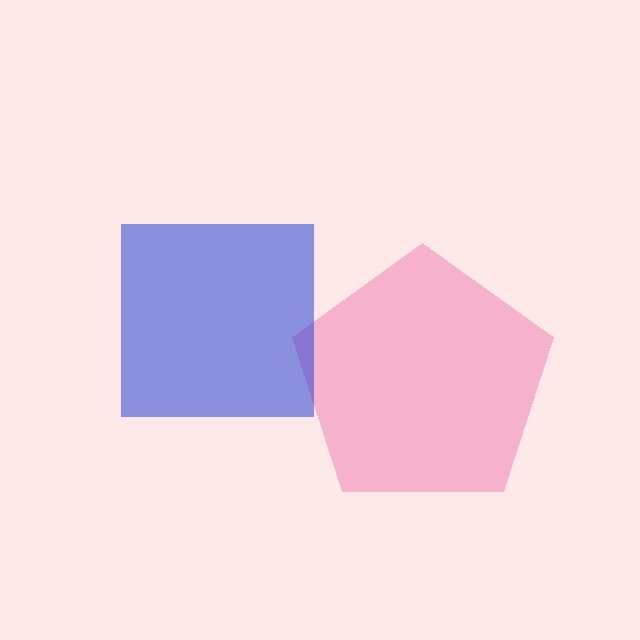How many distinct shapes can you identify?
There are 2 distinct shapes: a pink pentagon, a blue square.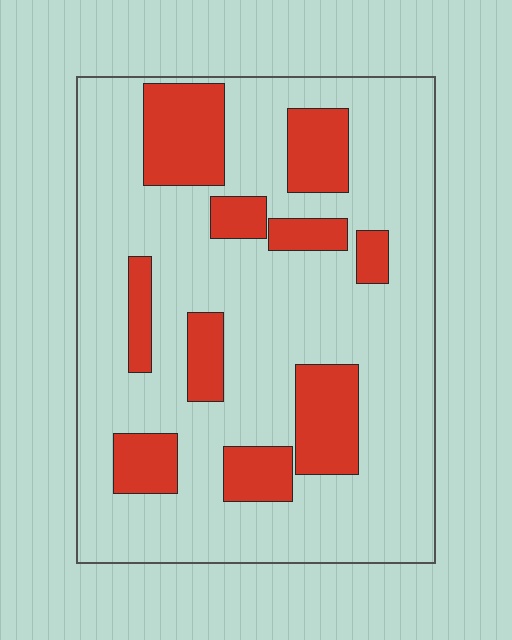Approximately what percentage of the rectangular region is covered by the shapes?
Approximately 25%.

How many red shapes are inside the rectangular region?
10.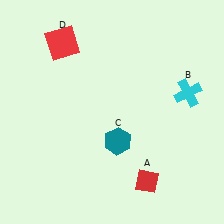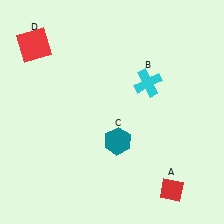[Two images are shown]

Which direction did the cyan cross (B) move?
The cyan cross (B) moved left.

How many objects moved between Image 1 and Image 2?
3 objects moved between the two images.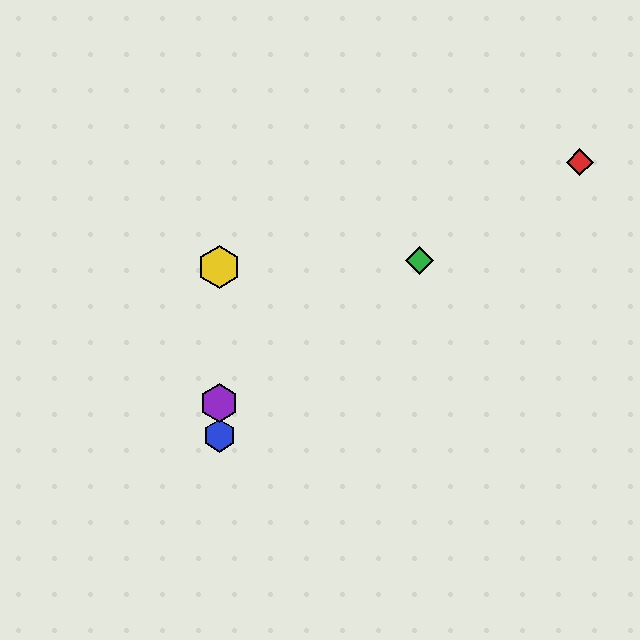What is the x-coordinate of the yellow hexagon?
The yellow hexagon is at x≈219.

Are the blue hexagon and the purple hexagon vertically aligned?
Yes, both are at x≈219.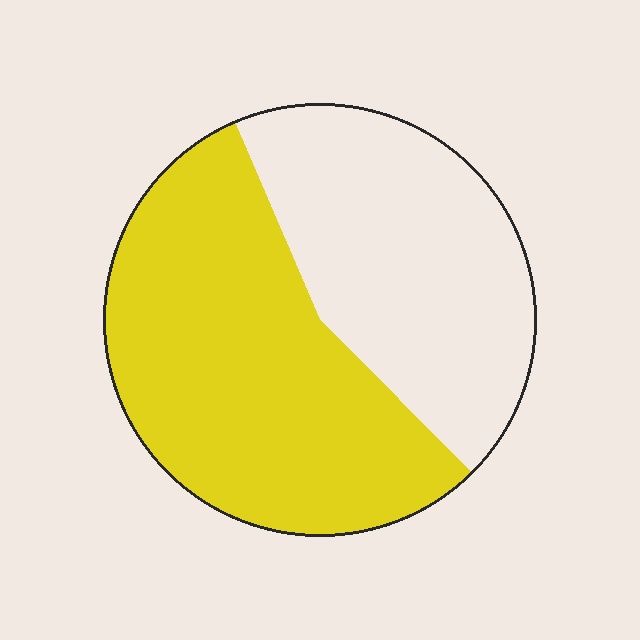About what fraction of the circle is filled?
About three fifths (3/5).